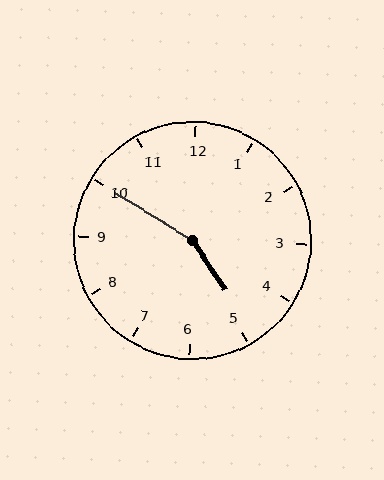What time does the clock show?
4:50.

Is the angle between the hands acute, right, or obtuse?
It is obtuse.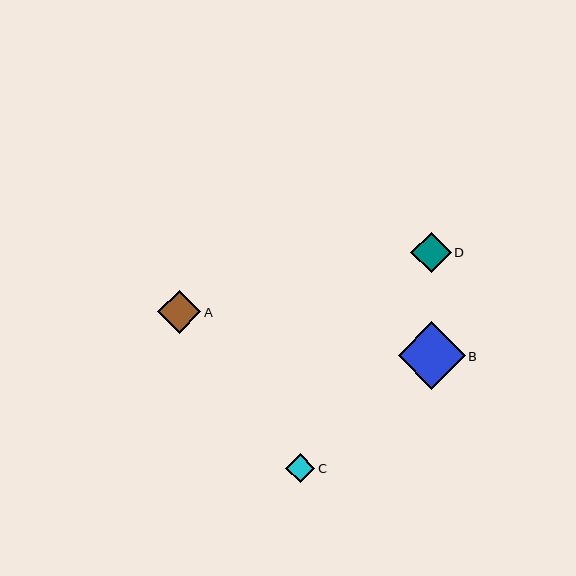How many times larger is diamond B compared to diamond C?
Diamond B is approximately 2.3 times the size of diamond C.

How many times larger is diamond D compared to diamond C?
Diamond D is approximately 1.4 times the size of diamond C.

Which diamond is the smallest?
Diamond C is the smallest with a size of approximately 29 pixels.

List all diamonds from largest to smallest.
From largest to smallest: B, A, D, C.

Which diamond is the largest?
Diamond B is the largest with a size of approximately 67 pixels.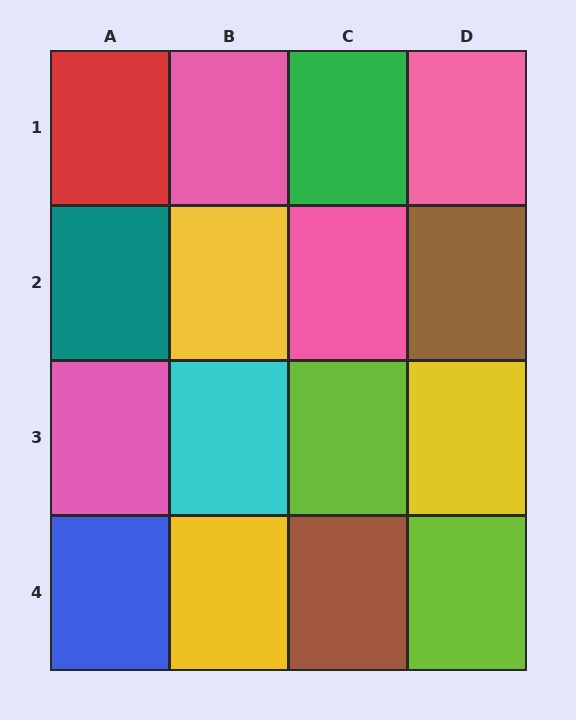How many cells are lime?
2 cells are lime.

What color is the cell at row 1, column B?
Pink.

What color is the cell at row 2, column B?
Yellow.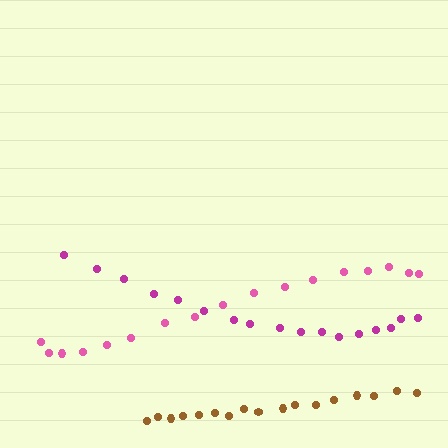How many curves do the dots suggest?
There are 3 distinct paths.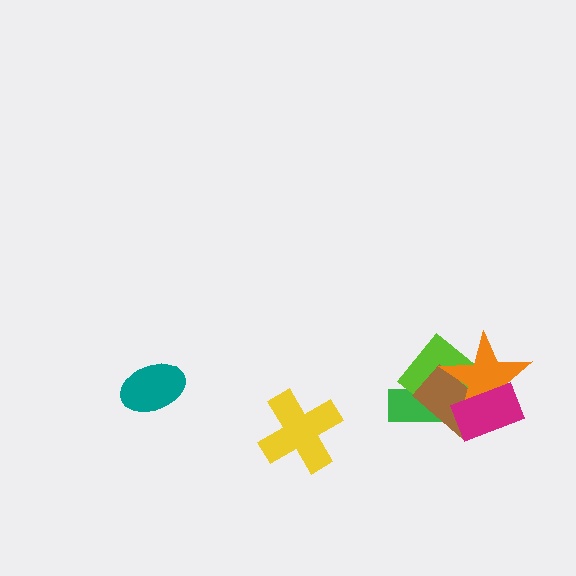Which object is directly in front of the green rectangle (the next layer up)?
The lime diamond is directly in front of the green rectangle.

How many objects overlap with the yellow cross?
0 objects overlap with the yellow cross.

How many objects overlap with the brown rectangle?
4 objects overlap with the brown rectangle.